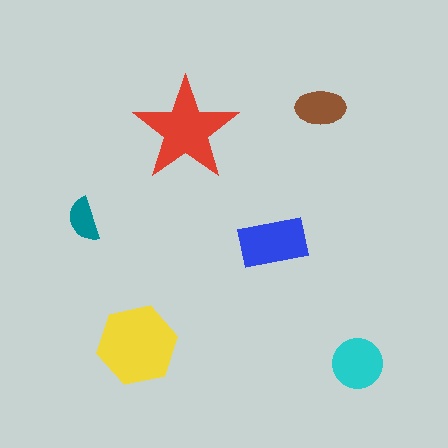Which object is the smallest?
The teal semicircle.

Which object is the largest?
The yellow hexagon.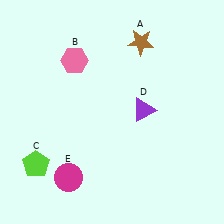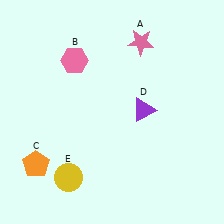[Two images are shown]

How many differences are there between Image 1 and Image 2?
There are 3 differences between the two images.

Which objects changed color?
A changed from brown to pink. C changed from lime to orange. E changed from magenta to yellow.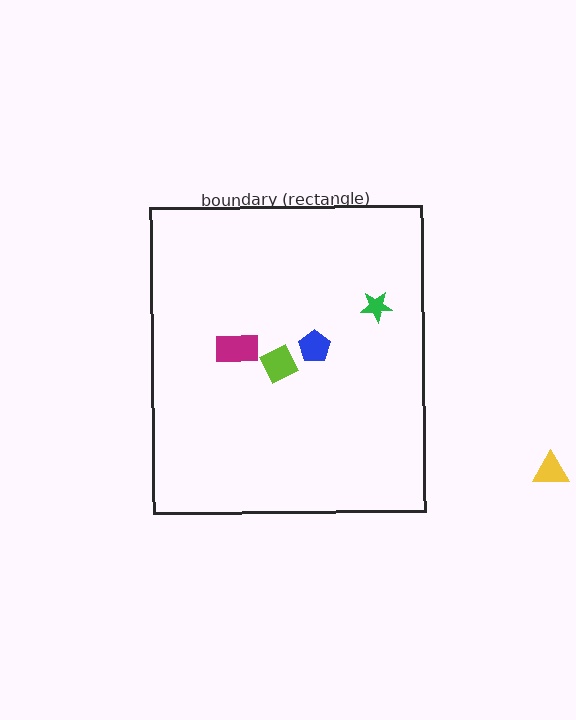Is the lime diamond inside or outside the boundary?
Inside.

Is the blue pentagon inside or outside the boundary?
Inside.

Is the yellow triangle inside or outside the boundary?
Outside.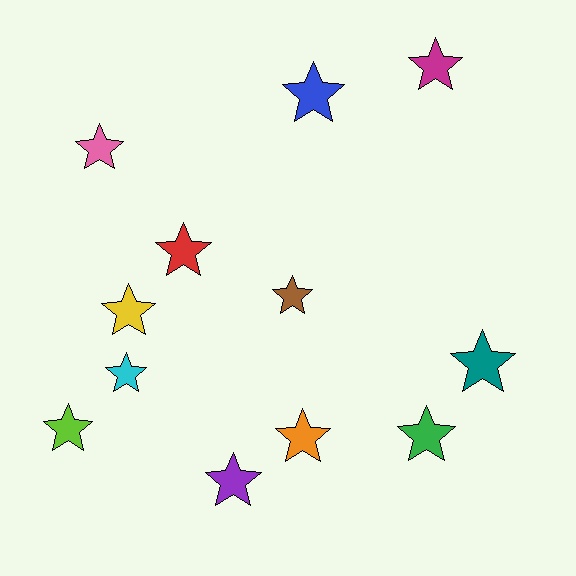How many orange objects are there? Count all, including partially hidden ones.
There is 1 orange object.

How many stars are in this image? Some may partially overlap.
There are 12 stars.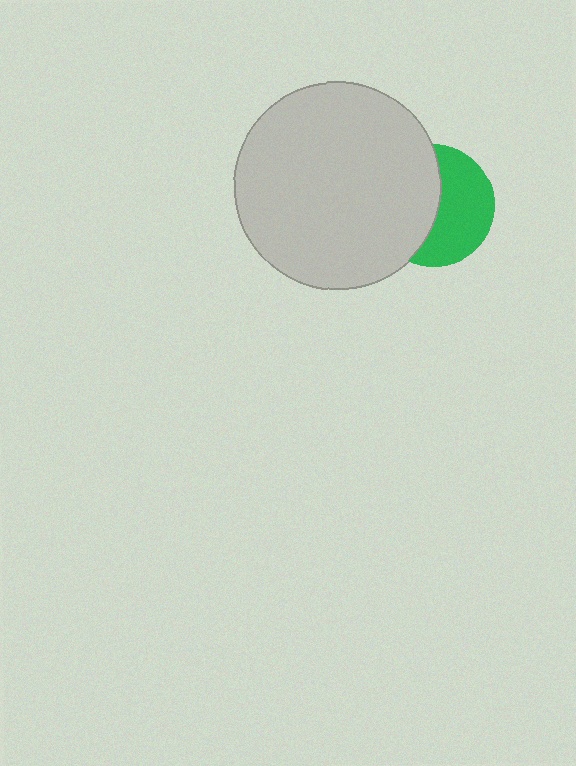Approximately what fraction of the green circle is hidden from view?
Roughly 50% of the green circle is hidden behind the light gray circle.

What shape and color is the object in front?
The object in front is a light gray circle.